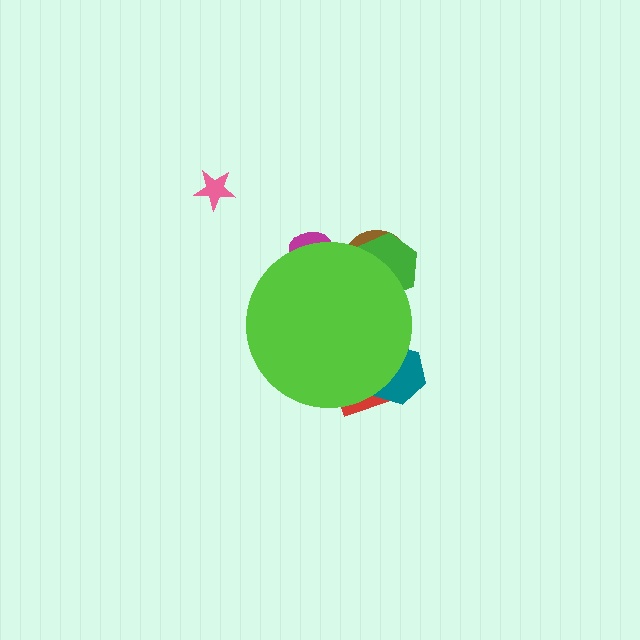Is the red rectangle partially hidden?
Yes, the red rectangle is partially hidden behind the lime circle.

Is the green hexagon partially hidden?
Yes, the green hexagon is partially hidden behind the lime circle.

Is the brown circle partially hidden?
Yes, the brown circle is partially hidden behind the lime circle.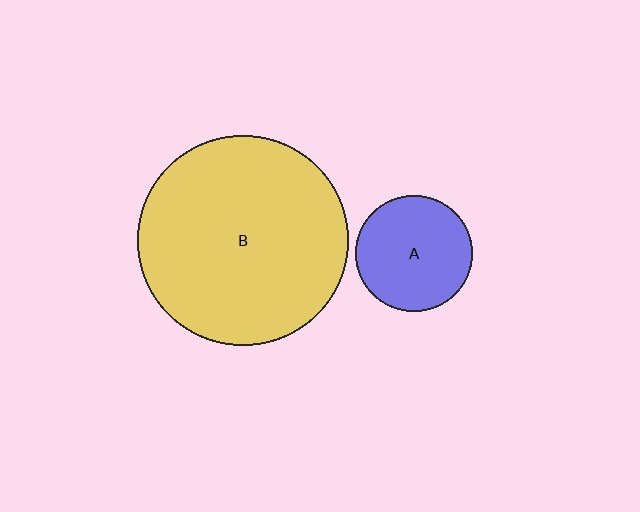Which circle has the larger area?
Circle B (yellow).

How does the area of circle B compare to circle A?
Approximately 3.3 times.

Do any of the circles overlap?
No, none of the circles overlap.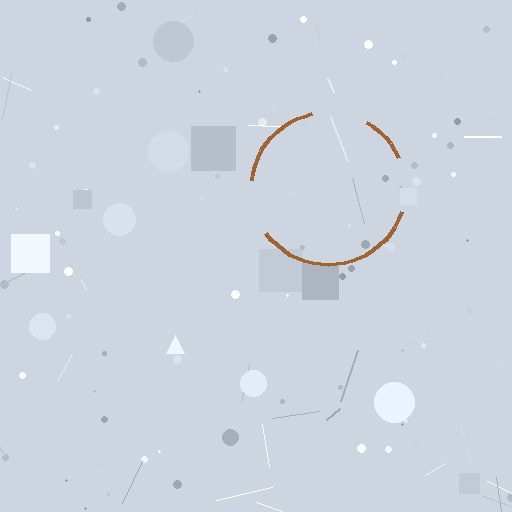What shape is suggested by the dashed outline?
The dashed outline suggests a circle.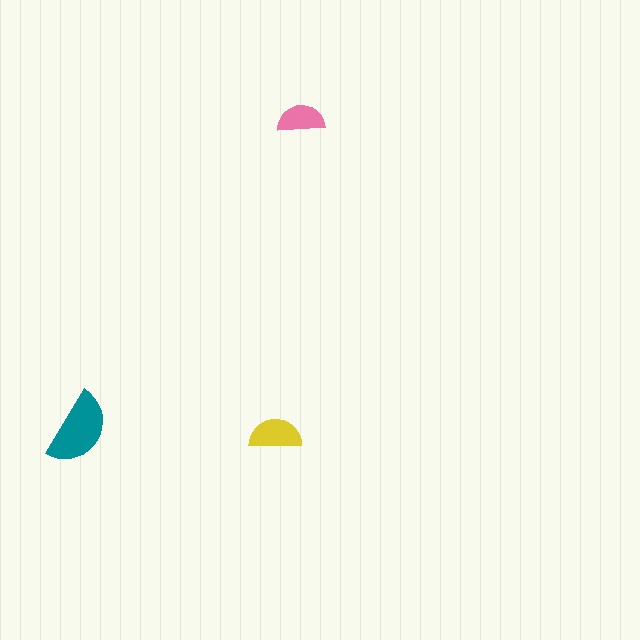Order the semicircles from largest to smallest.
the teal one, the yellow one, the pink one.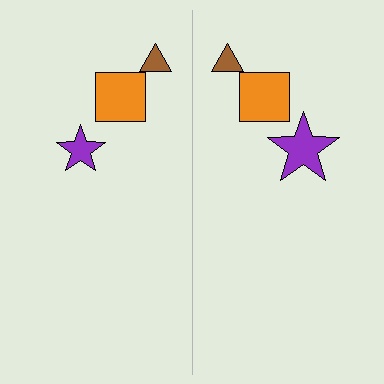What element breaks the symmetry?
The purple star on the right side has a different size than its mirror counterpart.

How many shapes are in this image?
There are 6 shapes in this image.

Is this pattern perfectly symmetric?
No, the pattern is not perfectly symmetric. The purple star on the right side has a different size than its mirror counterpart.